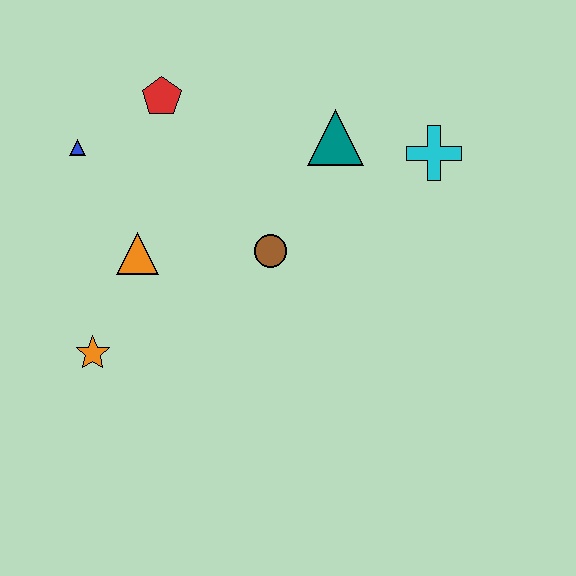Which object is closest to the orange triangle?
The orange star is closest to the orange triangle.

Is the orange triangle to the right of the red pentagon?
No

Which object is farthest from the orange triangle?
The cyan cross is farthest from the orange triangle.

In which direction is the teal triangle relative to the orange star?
The teal triangle is to the right of the orange star.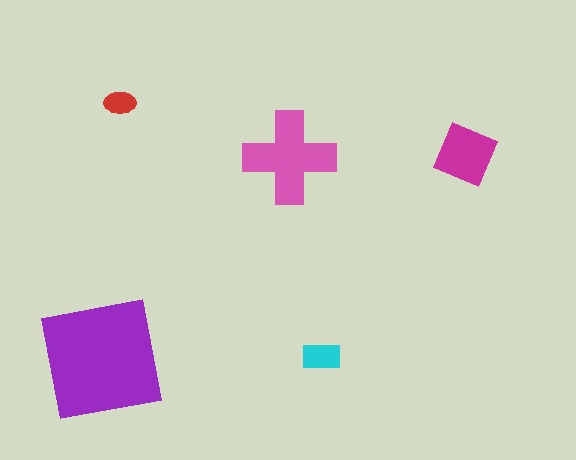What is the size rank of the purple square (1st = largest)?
1st.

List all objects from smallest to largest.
The red ellipse, the cyan rectangle, the magenta diamond, the pink cross, the purple square.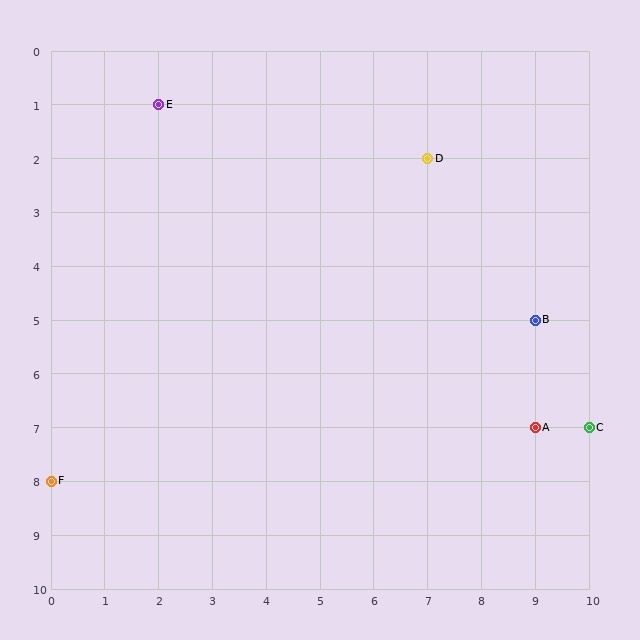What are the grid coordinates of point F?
Point F is at grid coordinates (0, 8).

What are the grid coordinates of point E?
Point E is at grid coordinates (2, 1).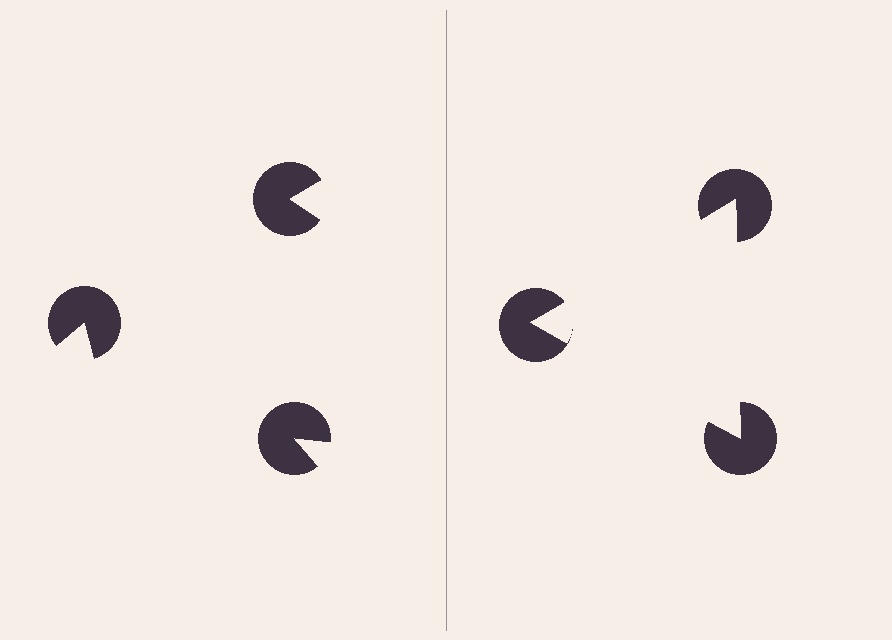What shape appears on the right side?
An illusory triangle.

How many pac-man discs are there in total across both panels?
6 — 3 on each side.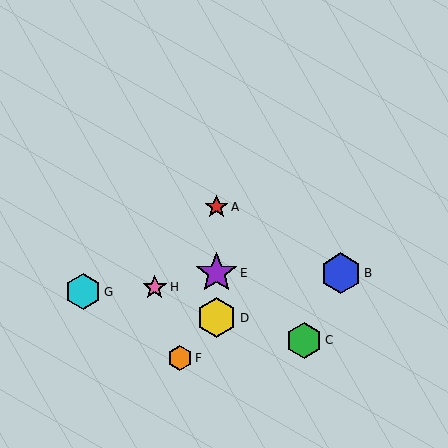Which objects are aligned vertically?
Objects A, D, E are aligned vertically.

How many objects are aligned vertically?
3 objects (A, D, E) are aligned vertically.